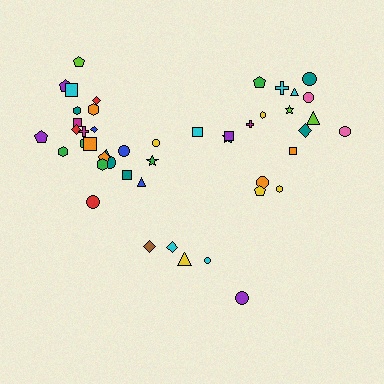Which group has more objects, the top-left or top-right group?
The top-left group.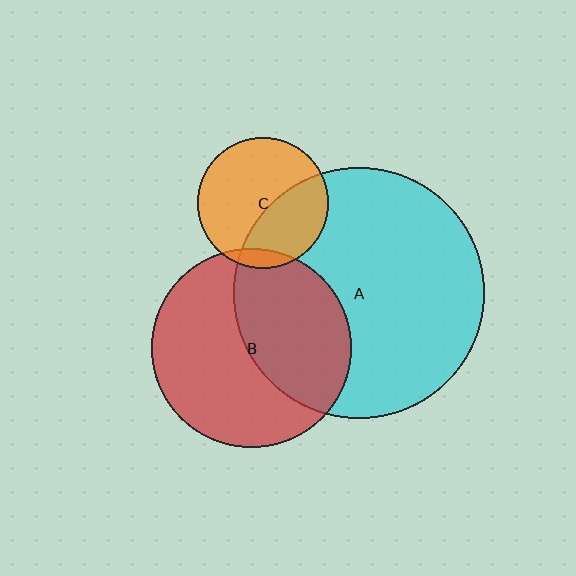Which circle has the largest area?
Circle A (cyan).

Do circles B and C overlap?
Yes.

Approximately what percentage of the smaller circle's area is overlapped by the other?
Approximately 10%.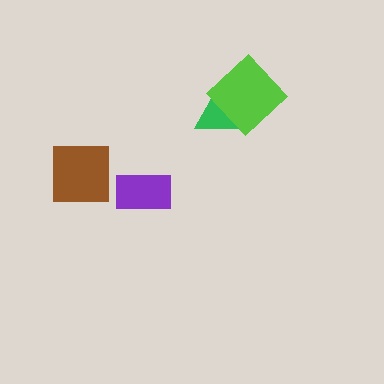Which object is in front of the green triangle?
The lime diamond is in front of the green triangle.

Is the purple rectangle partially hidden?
No, no other shape covers it.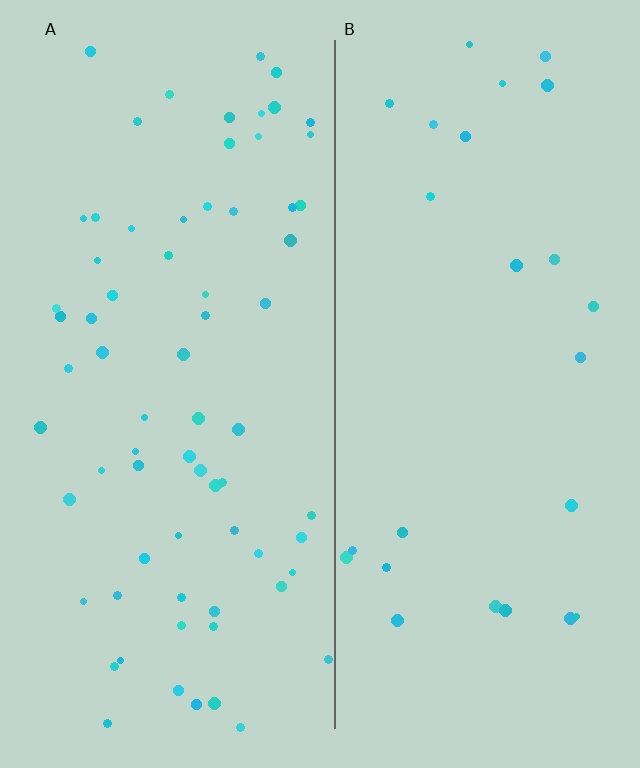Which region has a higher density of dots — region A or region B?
A (the left).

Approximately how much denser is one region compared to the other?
Approximately 2.7× — region A over region B.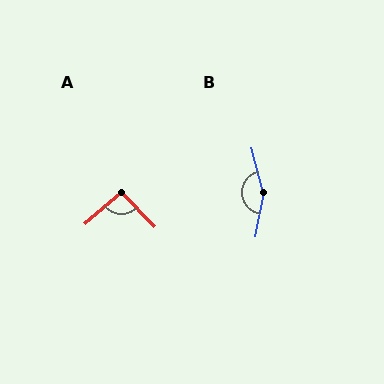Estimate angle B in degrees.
Approximately 155 degrees.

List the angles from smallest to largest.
A (93°), B (155°).